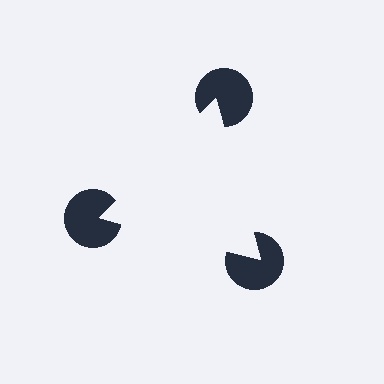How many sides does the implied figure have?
3 sides.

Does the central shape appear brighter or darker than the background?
It typically appears slightly brighter than the background, even though no actual brightness change is drawn.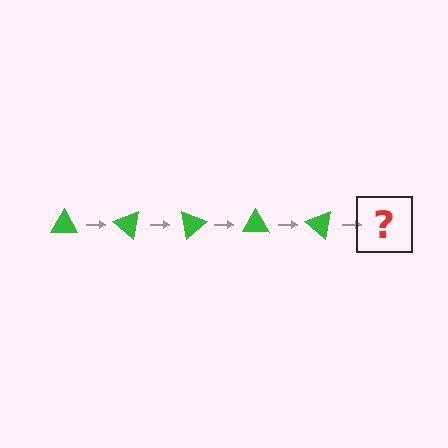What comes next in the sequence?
The next element should be a green triangle rotated 200 degrees.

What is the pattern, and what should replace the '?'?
The pattern is that the triangle rotates 40 degrees each step. The '?' should be a green triangle rotated 200 degrees.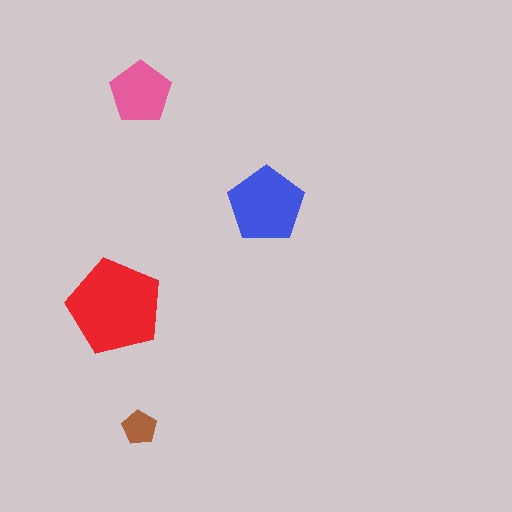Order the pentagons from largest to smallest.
the red one, the blue one, the pink one, the brown one.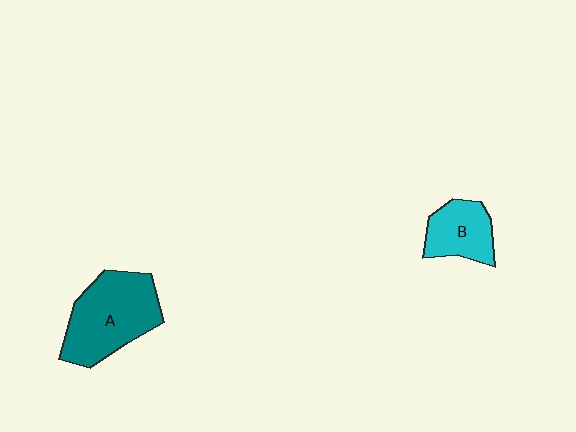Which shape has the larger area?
Shape A (teal).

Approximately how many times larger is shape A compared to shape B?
Approximately 1.8 times.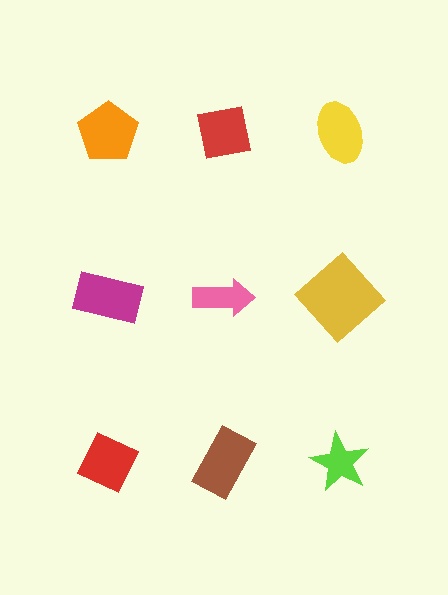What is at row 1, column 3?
A yellow ellipse.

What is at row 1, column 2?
A red square.